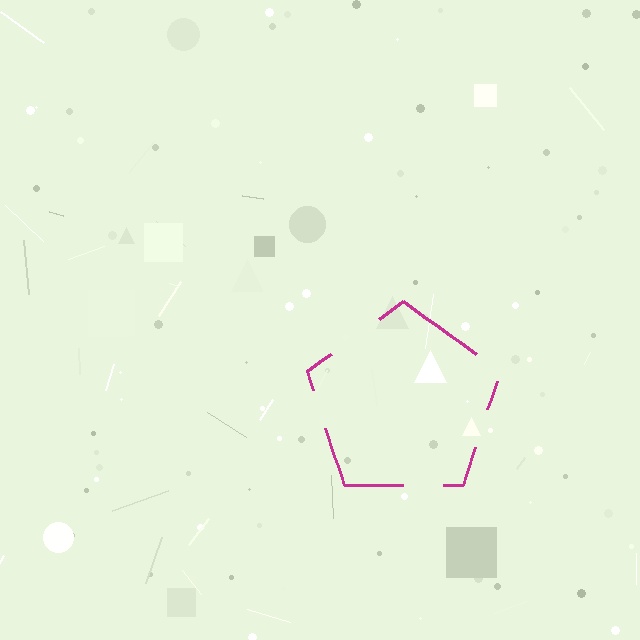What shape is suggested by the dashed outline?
The dashed outline suggests a pentagon.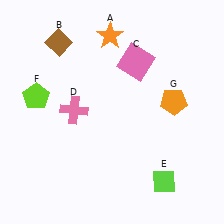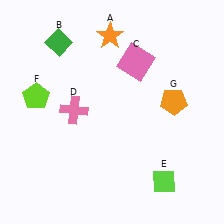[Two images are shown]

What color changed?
The diamond (B) changed from brown in Image 1 to green in Image 2.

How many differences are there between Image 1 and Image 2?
There is 1 difference between the two images.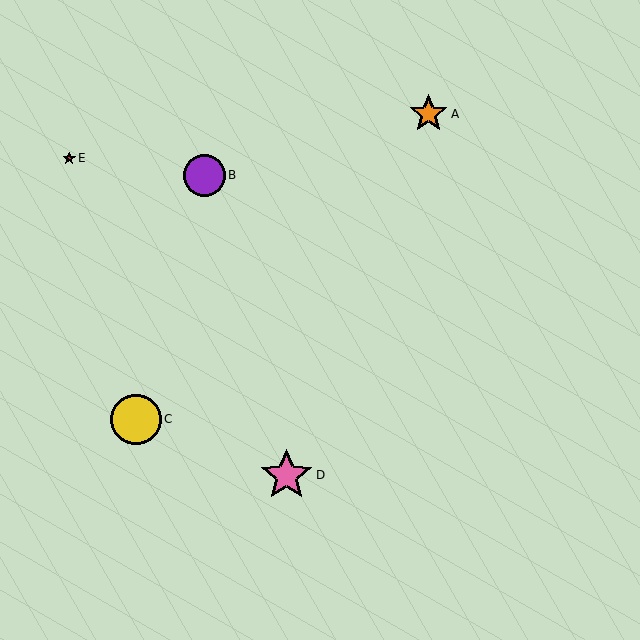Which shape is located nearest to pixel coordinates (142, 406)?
The yellow circle (labeled C) at (136, 419) is nearest to that location.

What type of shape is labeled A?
Shape A is an orange star.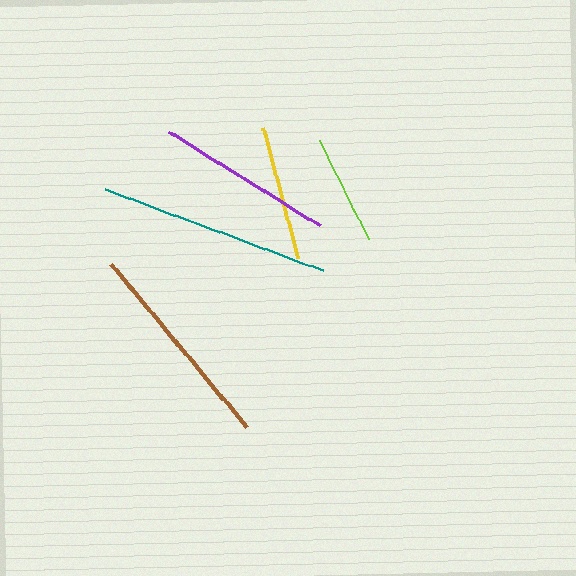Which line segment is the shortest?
The lime line is the shortest at approximately 110 pixels.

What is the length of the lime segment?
The lime segment is approximately 110 pixels long.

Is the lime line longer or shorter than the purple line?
The purple line is longer than the lime line.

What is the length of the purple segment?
The purple segment is approximately 177 pixels long.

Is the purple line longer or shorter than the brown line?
The brown line is longer than the purple line.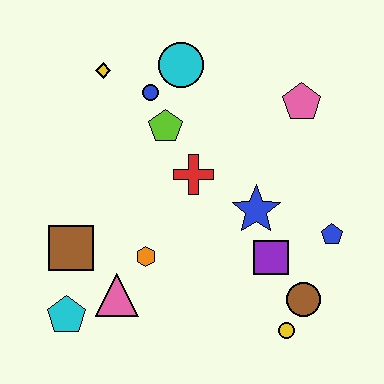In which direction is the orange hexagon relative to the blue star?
The orange hexagon is to the left of the blue star.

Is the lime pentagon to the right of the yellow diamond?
Yes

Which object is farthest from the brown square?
The pink pentagon is farthest from the brown square.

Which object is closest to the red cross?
The lime pentagon is closest to the red cross.